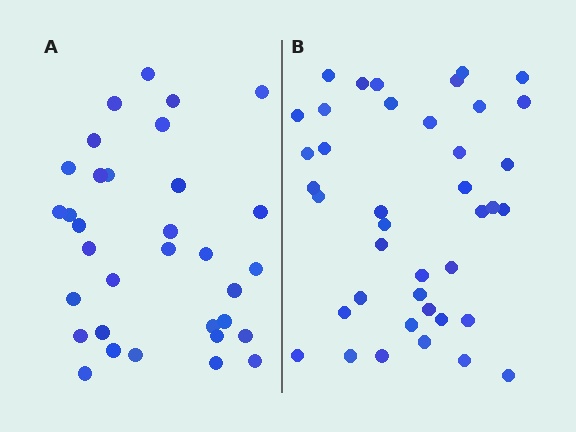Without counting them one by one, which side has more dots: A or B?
Region B (the right region) has more dots.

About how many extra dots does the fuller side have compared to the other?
Region B has roughly 8 or so more dots than region A.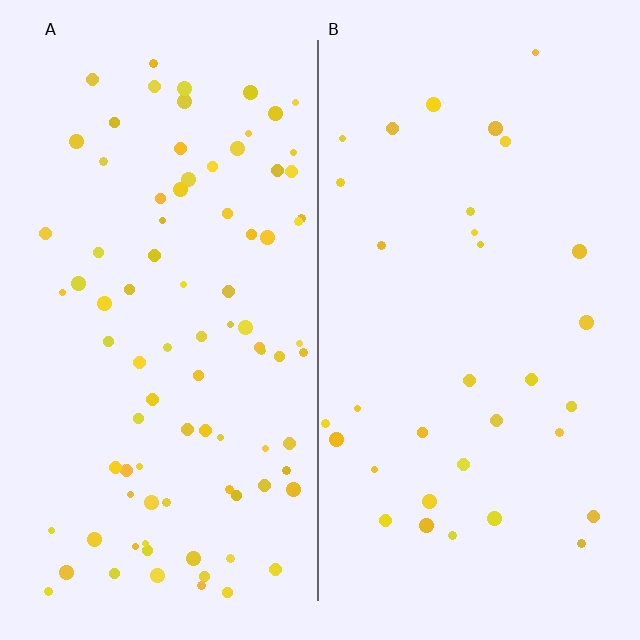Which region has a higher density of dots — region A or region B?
A (the left).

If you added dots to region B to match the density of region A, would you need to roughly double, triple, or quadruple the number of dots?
Approximately triple.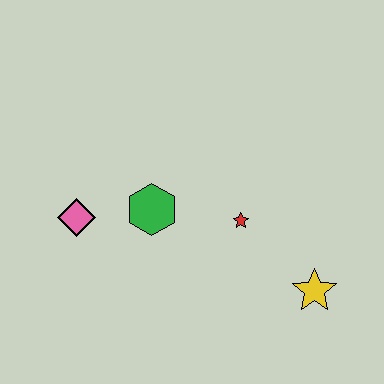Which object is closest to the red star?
The green hexagon is closest to the red star.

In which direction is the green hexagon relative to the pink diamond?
The green hexagon is to the right of the pink diamond.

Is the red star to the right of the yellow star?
No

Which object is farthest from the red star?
The pink diamond is farthest from the red star.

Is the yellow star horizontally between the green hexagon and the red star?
No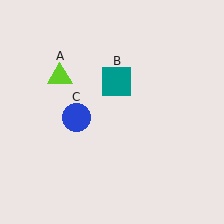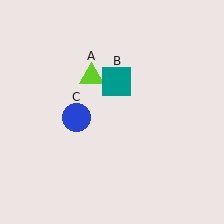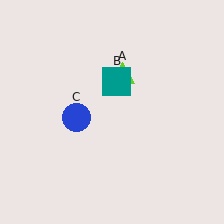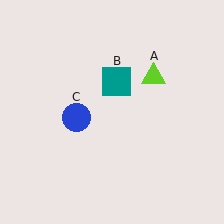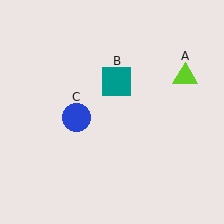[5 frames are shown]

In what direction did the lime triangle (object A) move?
The lime triangle (object A) moved right.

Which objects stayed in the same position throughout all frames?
Teal square (object B) and blue circle (object C) remained stationary.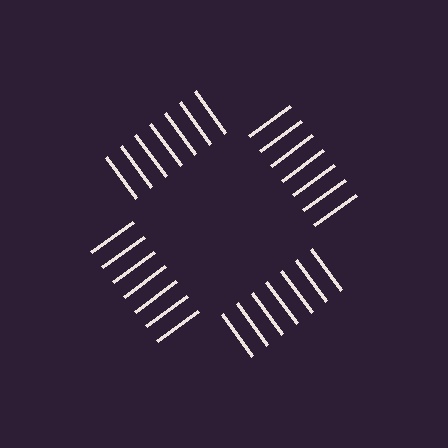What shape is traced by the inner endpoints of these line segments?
An illusory square — the line segments terminate on its edges but no continuous stroke is drawn.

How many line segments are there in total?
28 — 7 along each of the 4 edges.